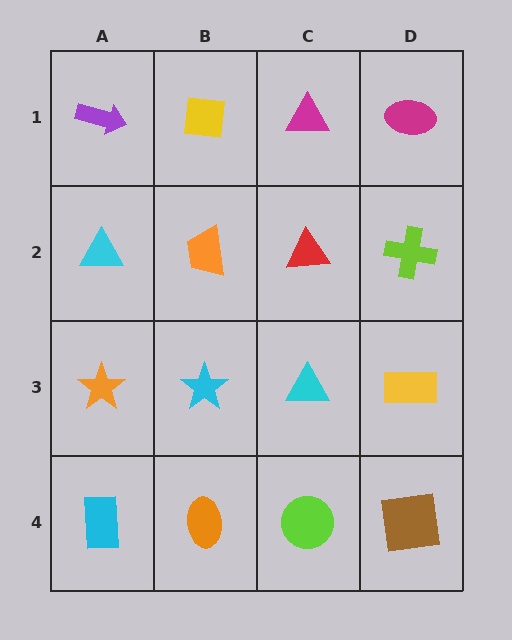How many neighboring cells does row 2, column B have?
4.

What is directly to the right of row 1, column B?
A magenta triangle.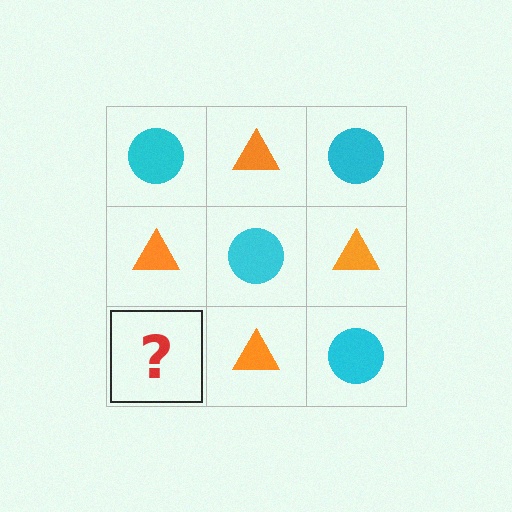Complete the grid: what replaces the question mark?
The question mark should be replaced with a cyan circle.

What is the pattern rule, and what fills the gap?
The rule is that it alternates cyan circle and orange triangle in a checkerboard pattern. The gap should be filled with a cyan circle.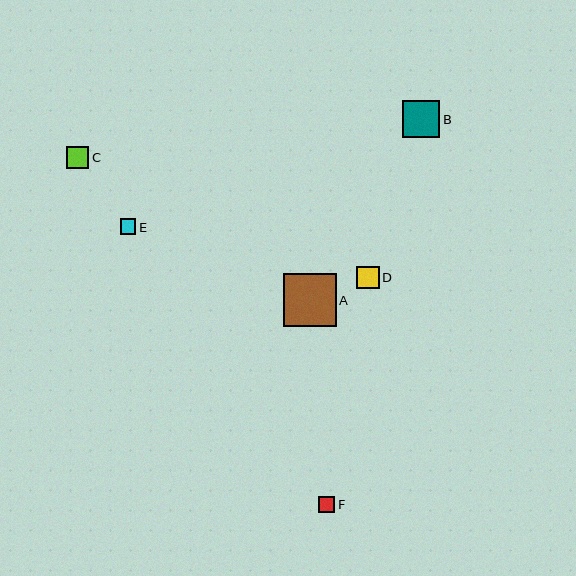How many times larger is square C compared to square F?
Square C is approximately 1.4 times the size of square F.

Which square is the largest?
Square A is the largest with a size of approximately 53 pixels.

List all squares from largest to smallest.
From largest to smallest: A, B, D, C, F, E.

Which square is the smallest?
Square E is the smallest with a size of approximately 15 pixels.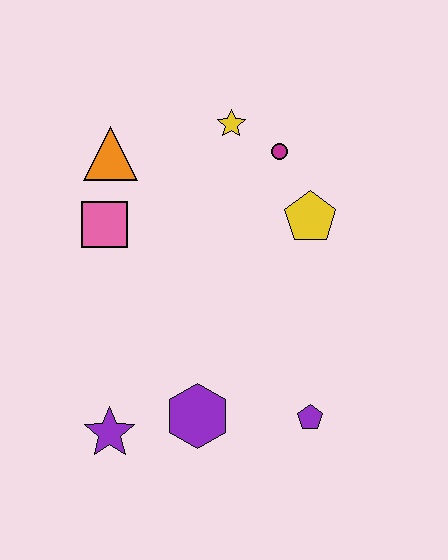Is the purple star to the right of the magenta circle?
No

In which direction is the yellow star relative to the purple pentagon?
The yellow star is above the purple pentagon.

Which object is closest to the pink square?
The orange triangle is closest to the pink square.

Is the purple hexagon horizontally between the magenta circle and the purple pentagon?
No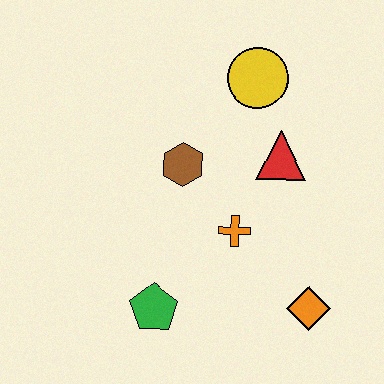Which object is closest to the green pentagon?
The orange cross is closest to the green pentagon.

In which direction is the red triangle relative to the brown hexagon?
The red triangle is to the right of the brown hexagon.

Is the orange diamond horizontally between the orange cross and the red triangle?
No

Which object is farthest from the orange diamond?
The yellow circle is farthest from the orange diamond.